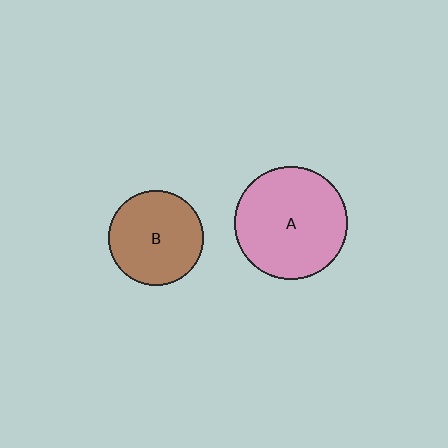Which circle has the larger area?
Circle A (pink).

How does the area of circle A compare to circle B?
Approximately 1.4 times.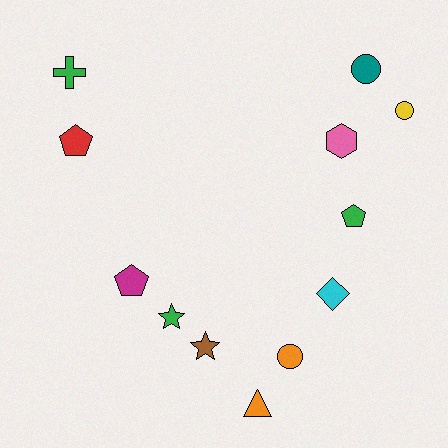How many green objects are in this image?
There are 3 green objects.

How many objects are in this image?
There are 12 objects.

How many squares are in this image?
There are no squares.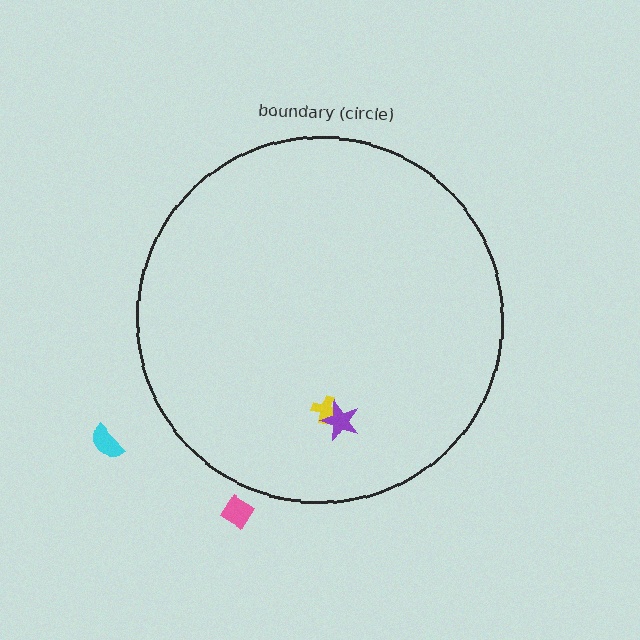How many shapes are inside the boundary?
2 inside, 2 outside.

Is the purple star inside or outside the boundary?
Inside.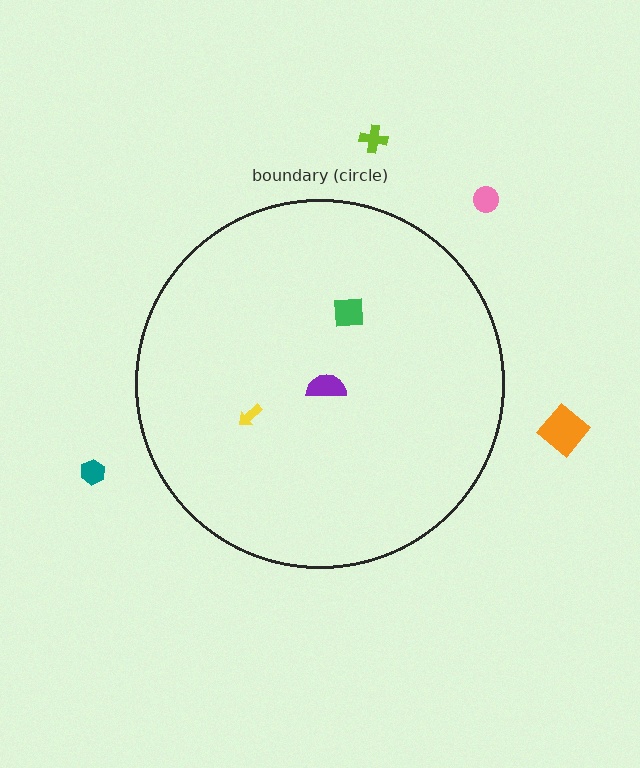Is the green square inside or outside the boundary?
Inside.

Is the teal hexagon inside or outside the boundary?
Outside.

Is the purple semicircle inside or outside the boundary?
Inside.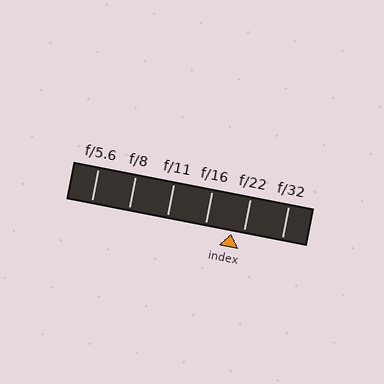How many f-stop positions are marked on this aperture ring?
There are 6 f-stop positions marked.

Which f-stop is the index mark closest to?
The index mark is closest to f/22.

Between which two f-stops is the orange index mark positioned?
The index mark is between f/16 and f/22.